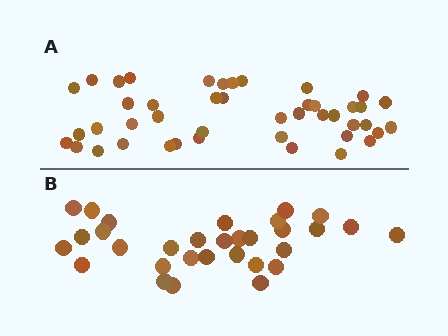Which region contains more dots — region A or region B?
Region A (the top region) has more dots.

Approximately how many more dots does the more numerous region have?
Region A has approximately 15 more dots than region B.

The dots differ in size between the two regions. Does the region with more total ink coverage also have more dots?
No. Region B has more total ink coverage because its dots are larger, but region A actually contains more individual dots. Total area can be misleading — the number of items is what matters here.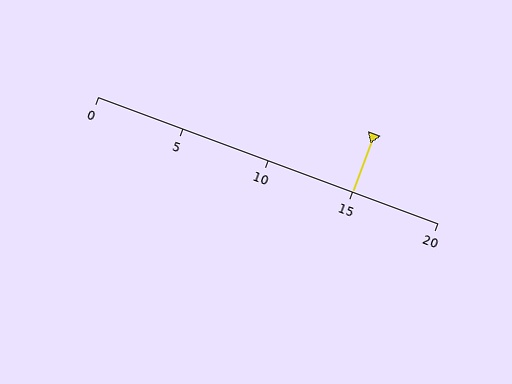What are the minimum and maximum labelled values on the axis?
The axis runs from 0 to 20.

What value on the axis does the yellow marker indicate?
The marker indicates approximately 15.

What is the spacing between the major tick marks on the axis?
The major ticks are spaced 5 apart.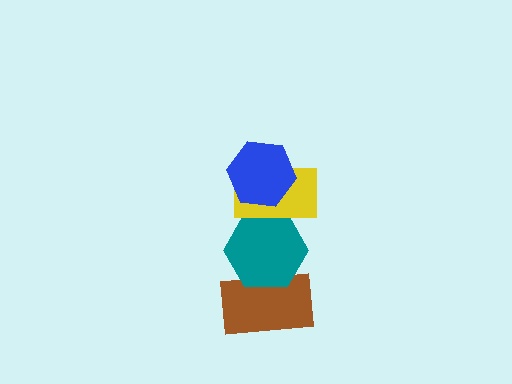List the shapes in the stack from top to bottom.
From top to bottom: the blue hexagon, the yellow rectangle, the teal hexagon, the brown rectangle.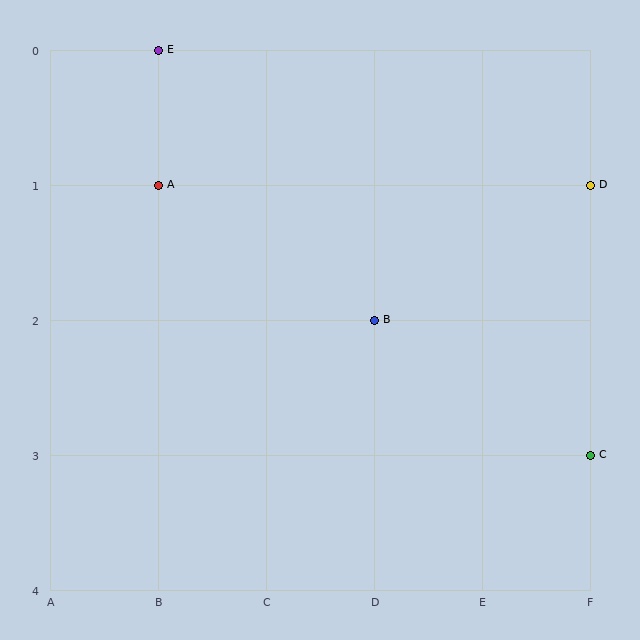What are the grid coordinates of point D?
Point D is at grid coordinates (F, 1).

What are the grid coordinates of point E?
Point E is at grid coordinates (B, 0).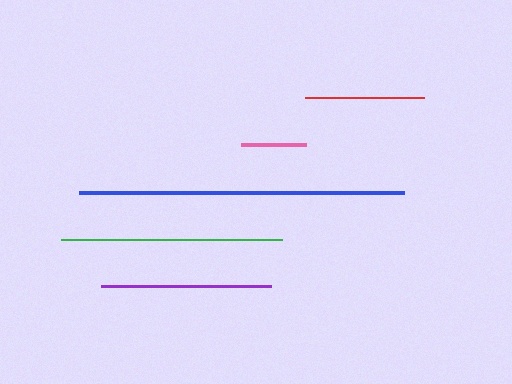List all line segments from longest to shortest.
From longest to shortest: blue, green, purple, red, pink.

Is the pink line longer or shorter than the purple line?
The purple line is longer than the pink line.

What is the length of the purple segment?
The purple segment is approximately 170 pixels long.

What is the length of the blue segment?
The blue segment is approximately 325 pixels long.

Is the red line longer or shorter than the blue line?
The blue line is longer than the red line.